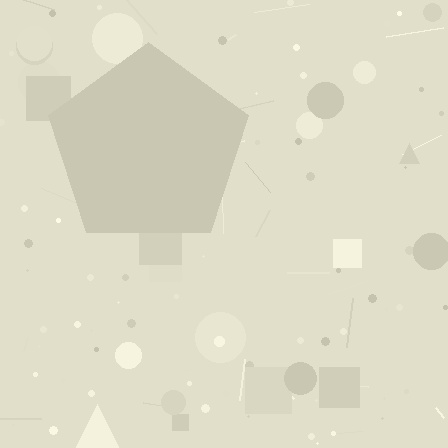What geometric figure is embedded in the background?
A pentagon is embedded in the background.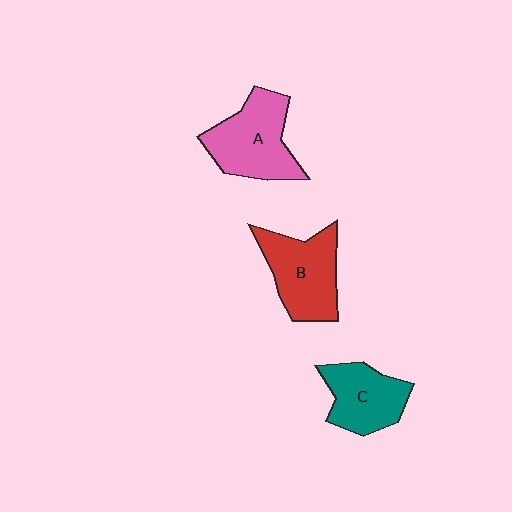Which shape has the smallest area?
Shape C (teal).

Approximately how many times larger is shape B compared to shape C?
Approximately 1.2 times.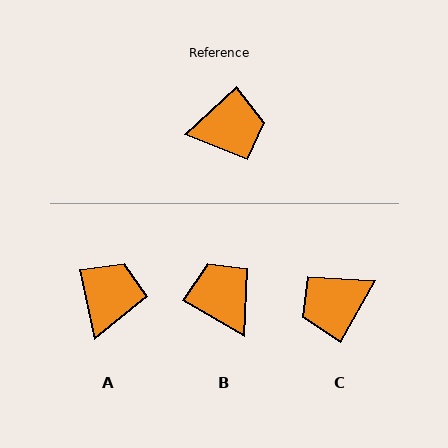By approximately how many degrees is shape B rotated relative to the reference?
Approximately 108 degrees counter-clockwise.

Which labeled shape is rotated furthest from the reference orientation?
C, about 162 degrees away.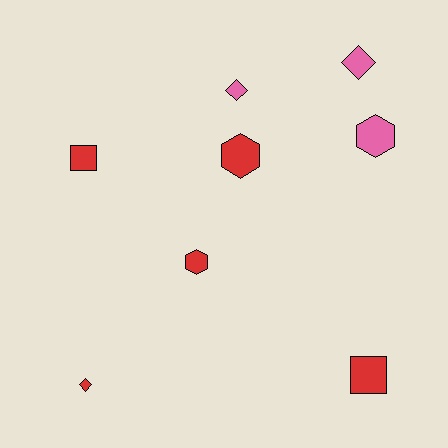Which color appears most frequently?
Red, with 5 objects.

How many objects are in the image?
There are 8 objects.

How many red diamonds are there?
There is 1 red diamond.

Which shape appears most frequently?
Diamond, with 3 objects.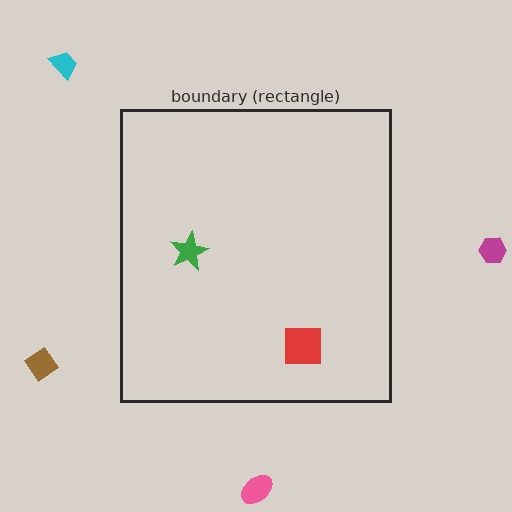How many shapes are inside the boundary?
2 inside, 4 outside.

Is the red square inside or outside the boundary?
Inside.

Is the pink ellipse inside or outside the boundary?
Outside.